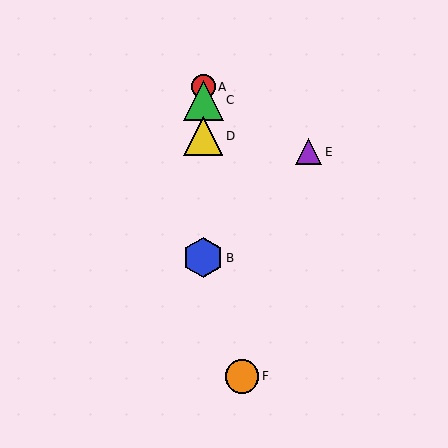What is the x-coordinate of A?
Object A is at x≈203.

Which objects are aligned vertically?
Objects A, B, C, D are aligned vertically.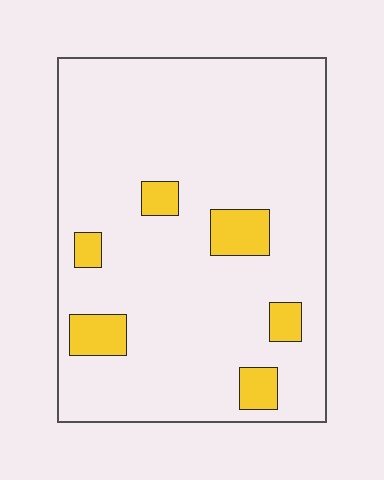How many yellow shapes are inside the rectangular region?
6.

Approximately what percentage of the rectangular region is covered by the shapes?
Approximately 10%.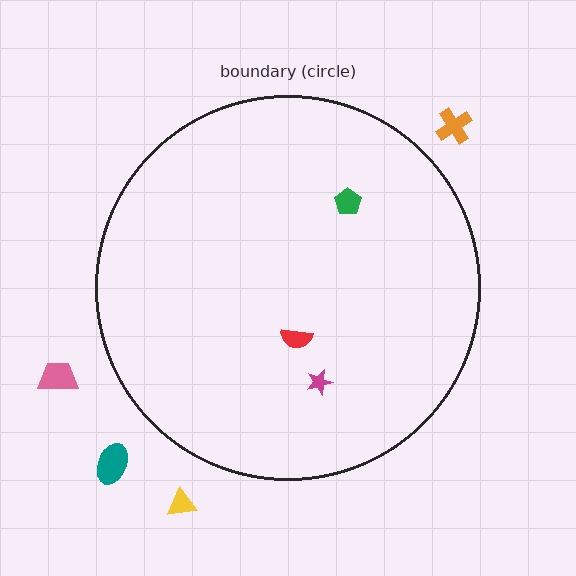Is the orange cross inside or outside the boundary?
Outside.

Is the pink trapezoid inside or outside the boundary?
Outside.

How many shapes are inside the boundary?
3 inside, 4 outside.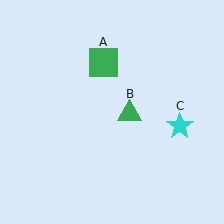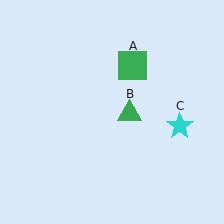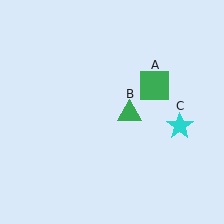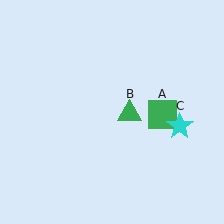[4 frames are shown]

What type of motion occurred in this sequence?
The green square (object A) rotated clockwise around the center of the scene.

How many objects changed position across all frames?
1 object changed position: green square (object A).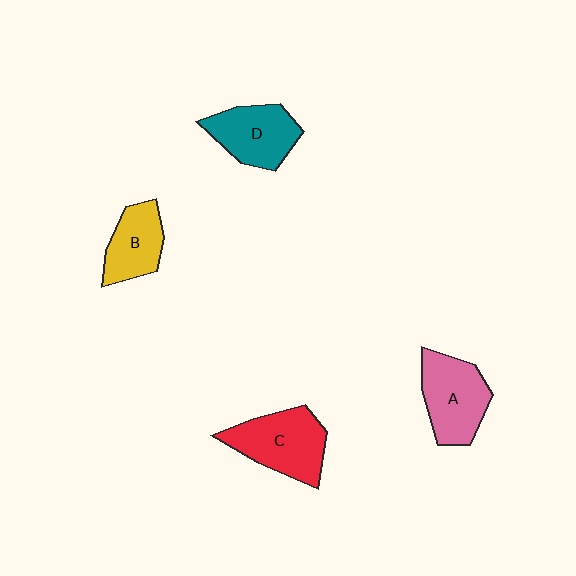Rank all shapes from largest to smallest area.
From largest to smallest: C (red), A (pink), D (teal), B (yellow).